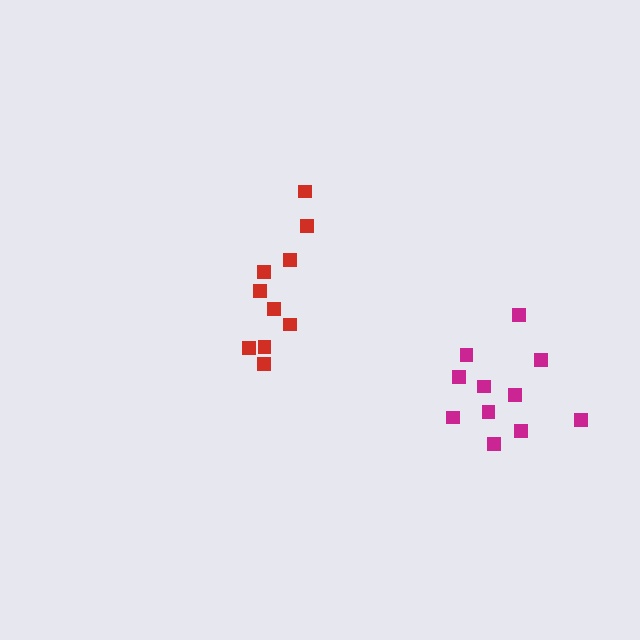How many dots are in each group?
Group 1: 10 dots, Group 2: 11 dots (21 total).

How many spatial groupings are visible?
There are 2 spatial groupings.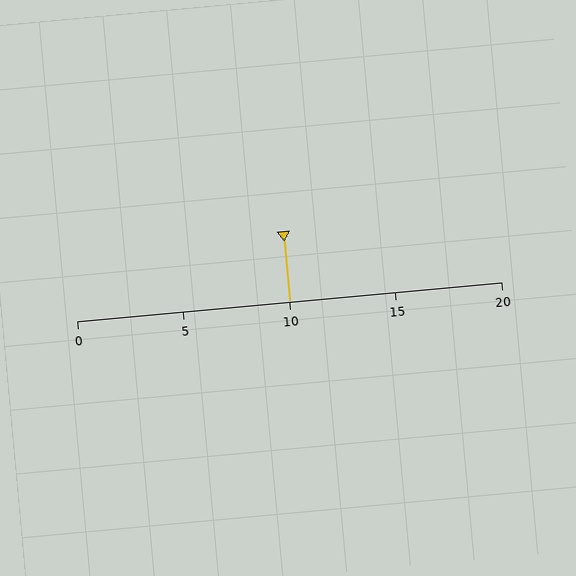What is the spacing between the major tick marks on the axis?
The major ticks are spaced 5 apart.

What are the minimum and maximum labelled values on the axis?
The axis runs from 0 to 20.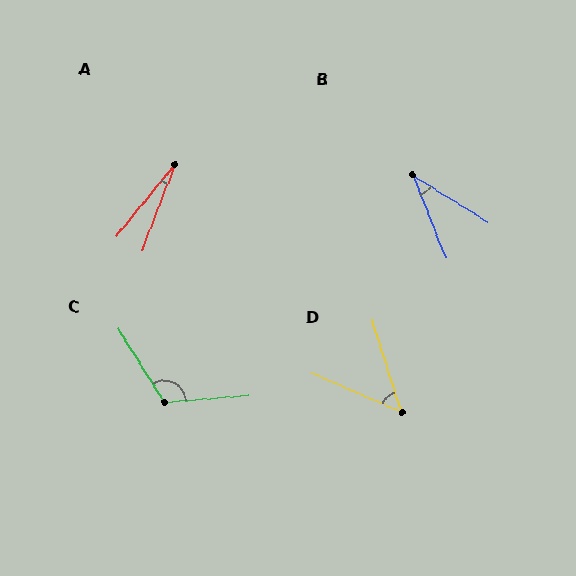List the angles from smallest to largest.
A (18°), B (36°), D (49°), C (117°).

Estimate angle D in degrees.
Approximately 49 degrees.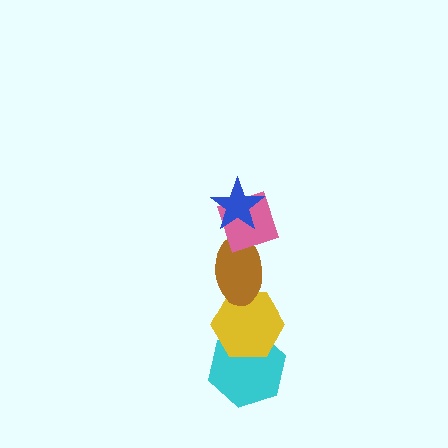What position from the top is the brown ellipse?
The brown ellipse is 3rd from the top.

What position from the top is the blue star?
The blue star is 1st from the top.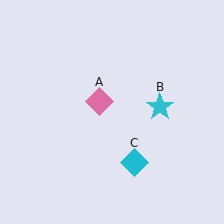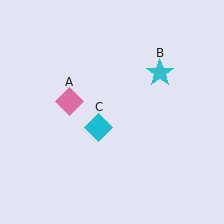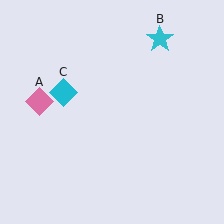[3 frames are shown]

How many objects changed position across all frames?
3 objects changed position: pink diamond (object A), cyan star (object B), cyan diamond (object C).